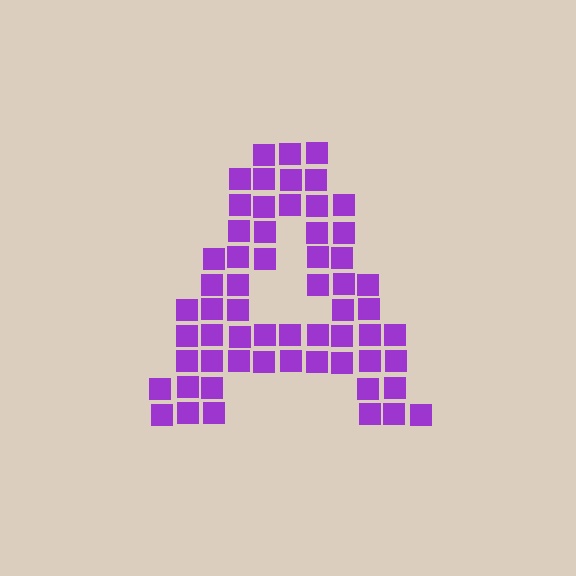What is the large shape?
The large shape is the letter A.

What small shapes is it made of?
It is made of small squares.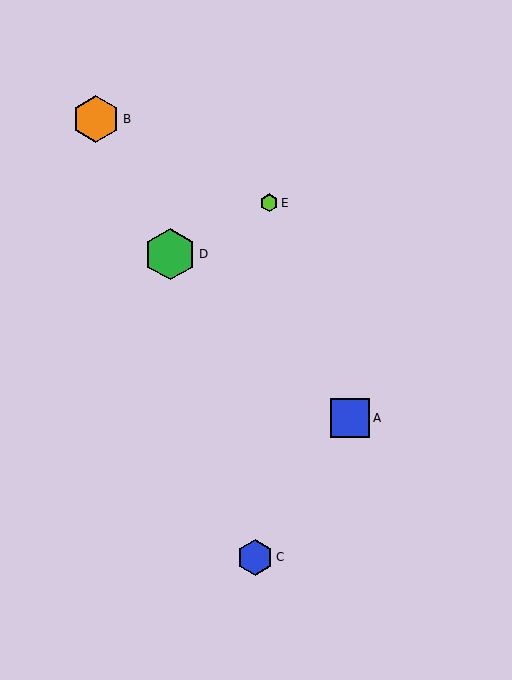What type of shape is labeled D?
Shape D is a green hexagon.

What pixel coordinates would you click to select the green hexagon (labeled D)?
Click at (170, 254) to select the green hexagon D.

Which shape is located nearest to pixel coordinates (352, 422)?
The blue square (labeled A) at (350, 418) is nearest to that location.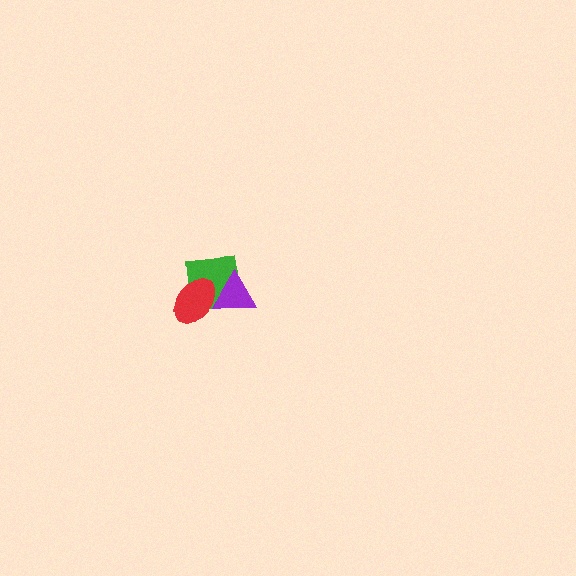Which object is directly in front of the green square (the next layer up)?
The red ellipse is directly in front of the green square.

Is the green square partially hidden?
Yes, it is partially covered by another shape.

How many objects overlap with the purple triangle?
2 objects overlap with the purple triangle.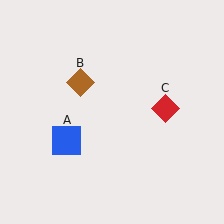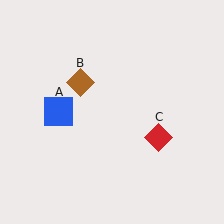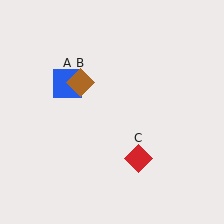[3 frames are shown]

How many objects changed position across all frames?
2 objects changed position: blue square (object A), red diamond (object C).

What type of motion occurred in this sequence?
The blue square (object A), red diamond (object C) rotated clockwise around the center of the scene.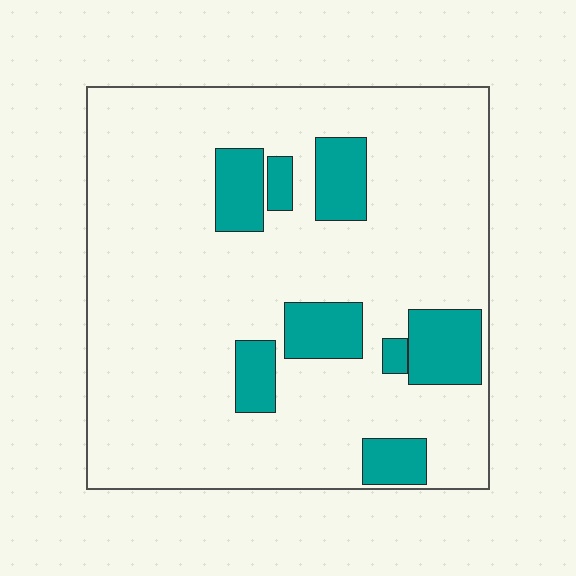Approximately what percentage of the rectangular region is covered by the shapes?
Approximately 15%.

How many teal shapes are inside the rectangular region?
8.